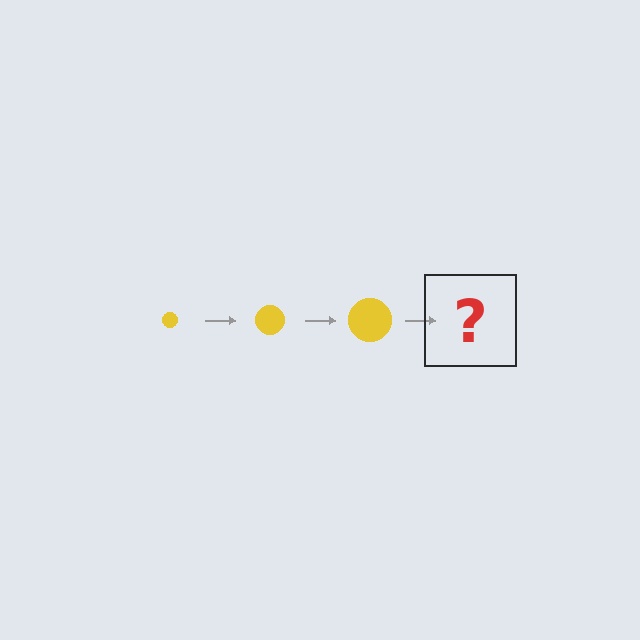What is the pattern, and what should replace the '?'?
The pattern is that the circle gets progressively larger each step. The '?' should be a yellow circle, larger than the previous one.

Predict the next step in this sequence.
The next step is a yellow circle, larger than the previous one.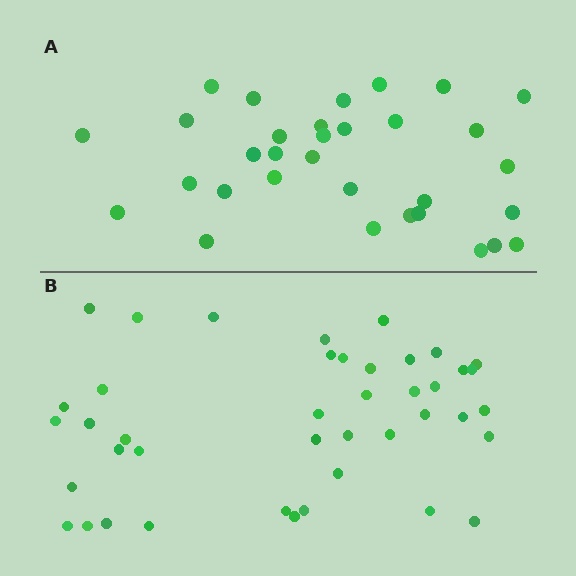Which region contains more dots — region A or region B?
Region B (the bottom region) has more dots.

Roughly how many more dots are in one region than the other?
Region B has roughly 10 or so more dots than region A.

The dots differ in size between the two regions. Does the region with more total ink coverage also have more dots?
No. Region A has more total ink coverage because its dots are larger, but region B actually contains more individual dots. Total area can be misleading — the number of items is what matters here.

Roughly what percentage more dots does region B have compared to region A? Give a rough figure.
About 30% more.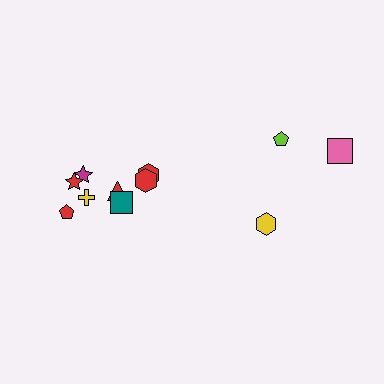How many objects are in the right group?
There are 3 objects.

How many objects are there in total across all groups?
There are 11 objects.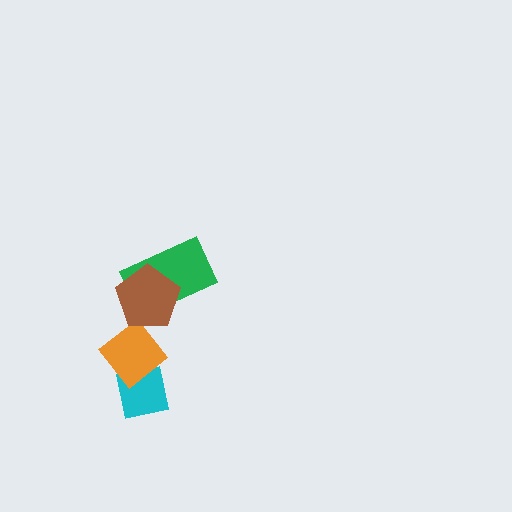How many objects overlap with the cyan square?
1 object overlaps with the cyan square.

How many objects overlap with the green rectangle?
1 object overlaps with the green rectangle.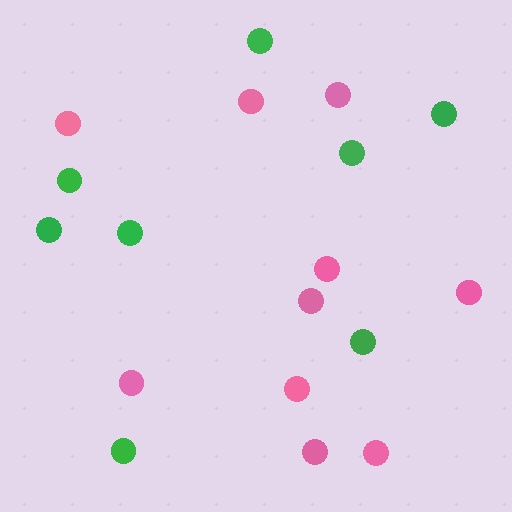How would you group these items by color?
There are 2 groups: one group of green circles (8) and one group of pink circles (10).